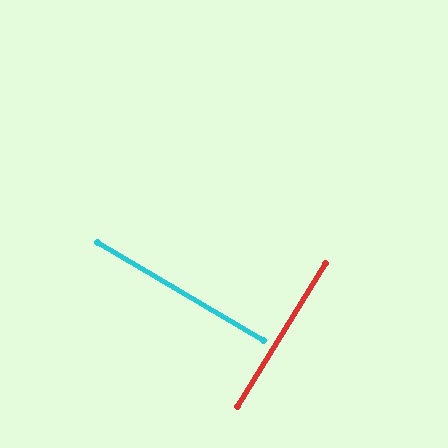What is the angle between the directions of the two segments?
Approximately 89 degrees.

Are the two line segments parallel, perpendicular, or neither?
Perpendicular — they meet at approximately 89°.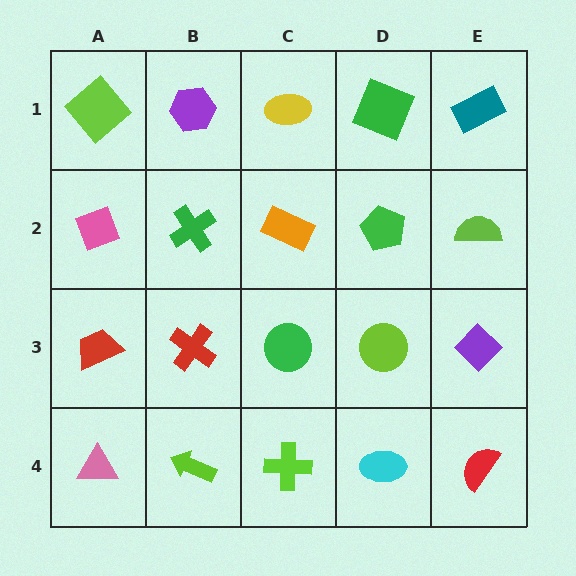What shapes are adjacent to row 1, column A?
A pink diamond (row 2, column A), a purple hexagon (row 1, column B).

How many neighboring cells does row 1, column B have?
3.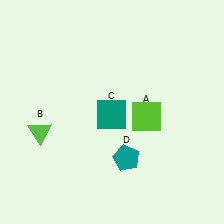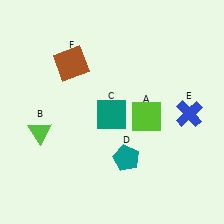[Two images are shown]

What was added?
A blue cross (E), a brown square (F) were added in Image 2.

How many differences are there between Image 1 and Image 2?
There are 2 differences between the two images.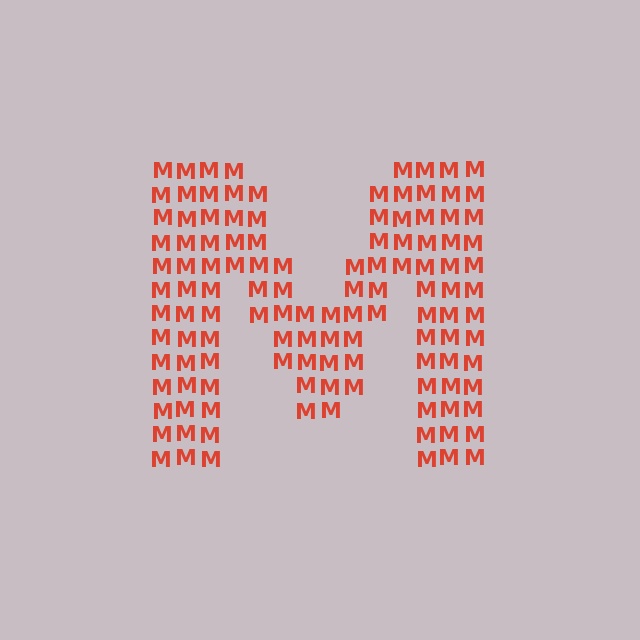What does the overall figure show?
The overall figure shows the letter M.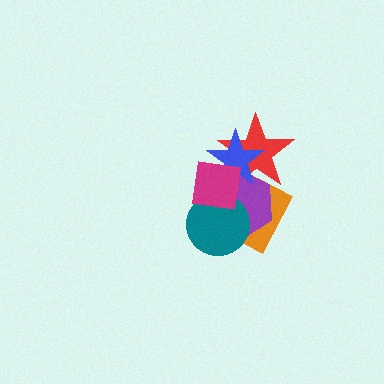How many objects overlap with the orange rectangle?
4 objects overlap with the orange rectangle.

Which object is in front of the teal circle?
The magenta square is in front of the teal circle.